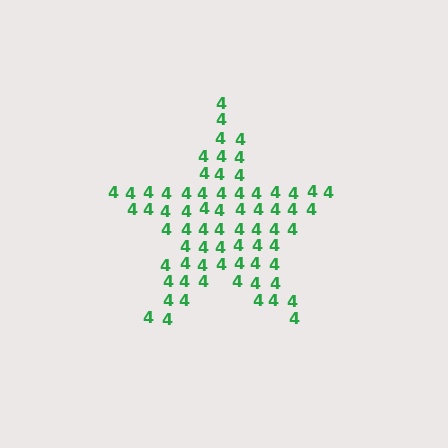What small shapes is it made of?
It is made of small digit 4's.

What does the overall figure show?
The overall figure shows a star.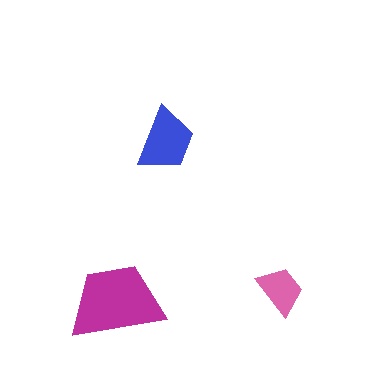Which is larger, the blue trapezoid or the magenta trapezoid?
The magenta one.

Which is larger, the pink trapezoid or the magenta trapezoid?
The magenta one.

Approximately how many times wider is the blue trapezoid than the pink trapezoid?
About 1.5 times wider.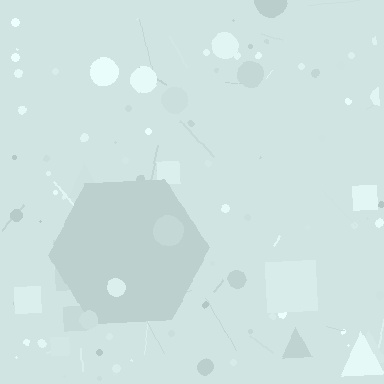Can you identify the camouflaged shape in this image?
The camouflaged shape is a hexagon.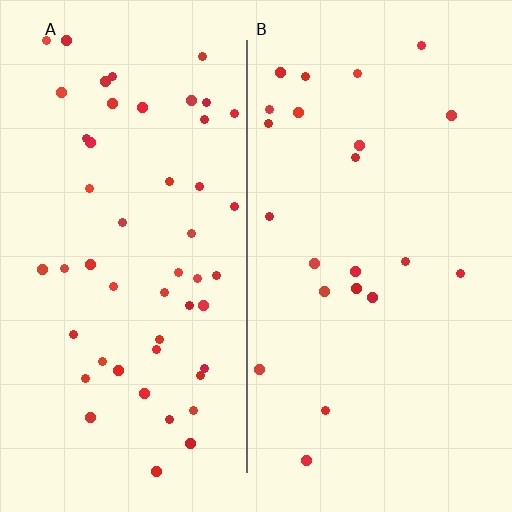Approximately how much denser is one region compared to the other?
Approximately 2.3× — region A over region B.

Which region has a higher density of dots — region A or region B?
A (the left).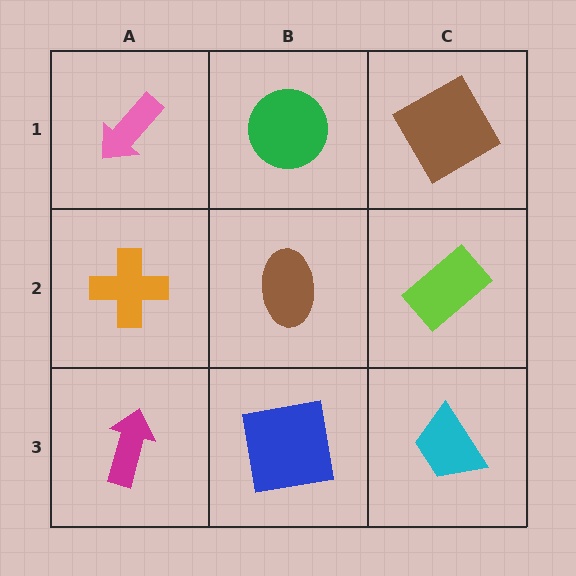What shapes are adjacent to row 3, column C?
A lime rectangle (row 2, column C), a blue square (row 3, column B).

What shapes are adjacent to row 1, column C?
A lime rectangle (row 2, column C), a green circle (row 1, column B).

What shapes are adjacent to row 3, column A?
An orange cross (row 2, column A), a blue square (row 3, column B).